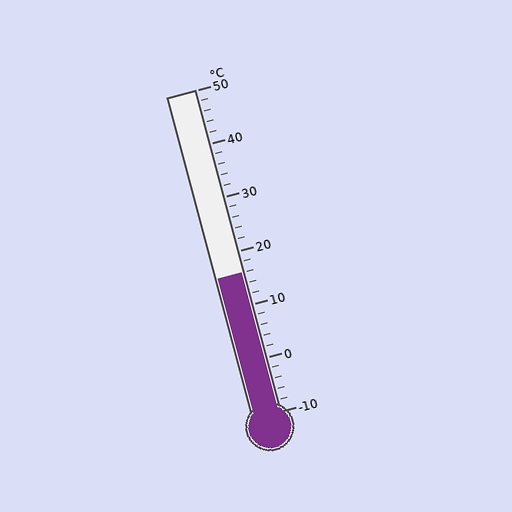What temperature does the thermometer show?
The thermometer shows approximately 16°C.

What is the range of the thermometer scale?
The thermometer scale ranges from -10°C to 50°C.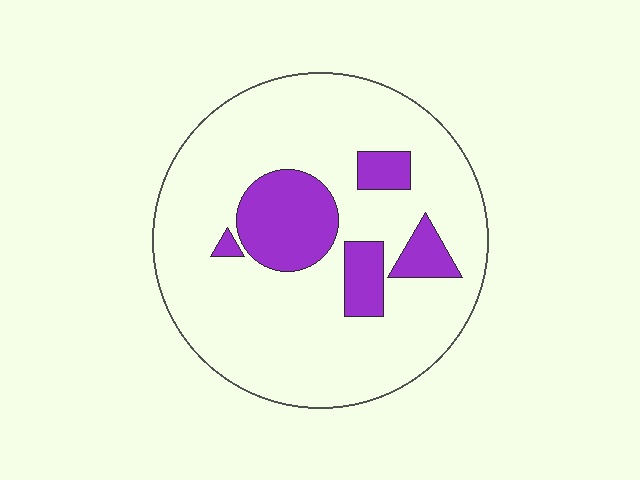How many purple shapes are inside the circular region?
5.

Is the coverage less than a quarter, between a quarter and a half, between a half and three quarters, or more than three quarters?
Less than a quarter.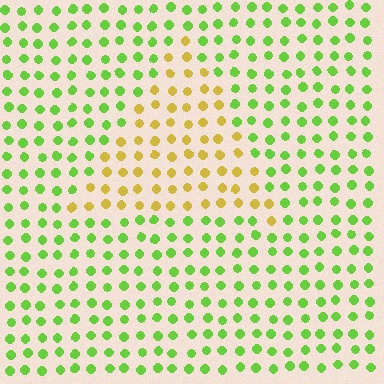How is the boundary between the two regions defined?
The boundary is defined purely by a slight shift in hue (about 53 degrees). Spacing, size, and orientation are identical on both sides.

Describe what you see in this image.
The image is filled with small lime elements in a uniform arrangement. A triangle-shaped region is visible where the elements are tinted to a slightly different hue, forming a subtle color boundary.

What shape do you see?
I see a triangle.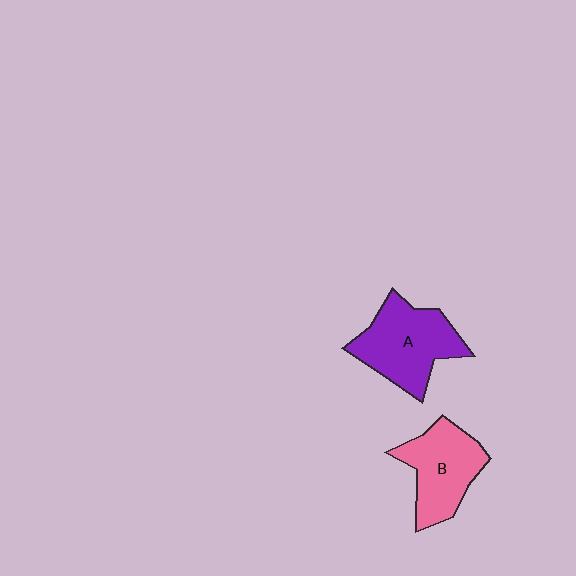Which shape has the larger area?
Shape A (purple).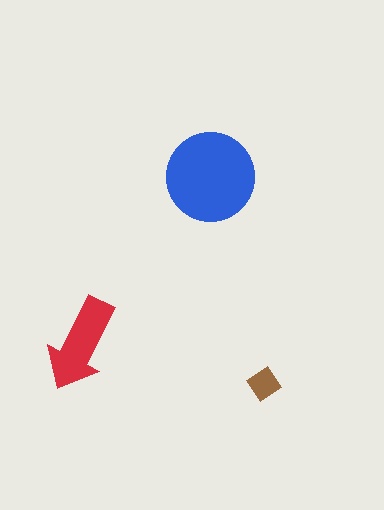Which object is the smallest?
The brown diamond.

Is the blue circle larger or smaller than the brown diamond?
Larger.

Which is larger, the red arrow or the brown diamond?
The red arrow.